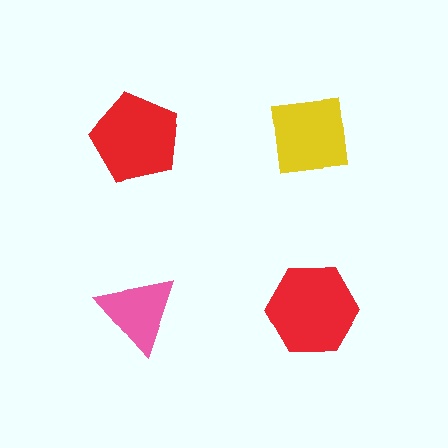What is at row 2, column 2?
A red hexagon.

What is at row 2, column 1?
A pink triangle.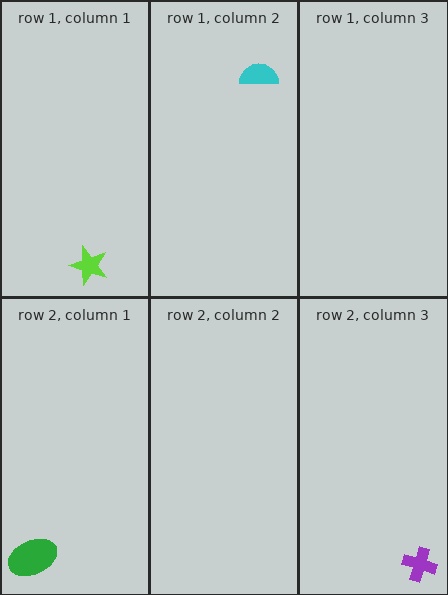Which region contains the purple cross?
The row 2, column 3 region.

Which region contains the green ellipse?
The row 2, column 1 region.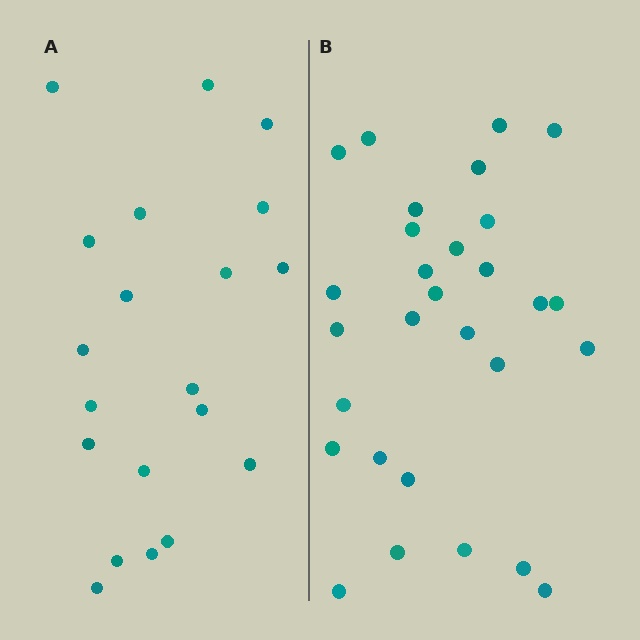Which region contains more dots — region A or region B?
Region B (the right region) has more dots.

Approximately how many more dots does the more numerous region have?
Region B has roughly 8 or so more dots than region A.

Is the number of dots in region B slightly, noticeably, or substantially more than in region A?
Region B has substantially more. The ratio is roughly 1.4 to 1.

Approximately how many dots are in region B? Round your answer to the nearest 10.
About 30 dots. (The exact count is 29, which rounds to 30.)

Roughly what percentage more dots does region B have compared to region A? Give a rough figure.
About 45% more.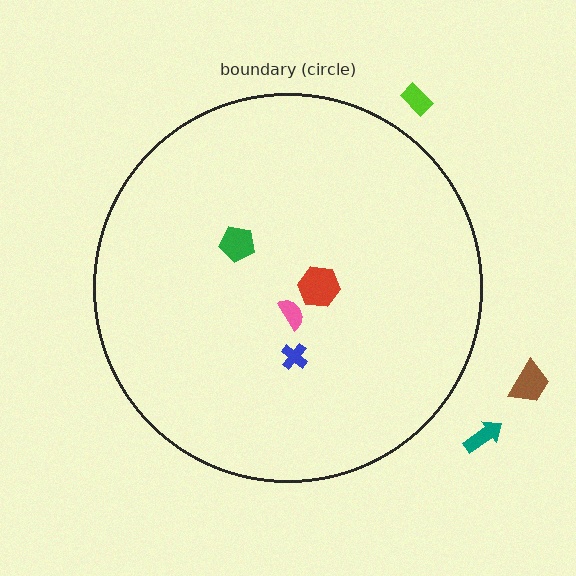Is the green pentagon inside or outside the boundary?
Inside.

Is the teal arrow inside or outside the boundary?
Outside.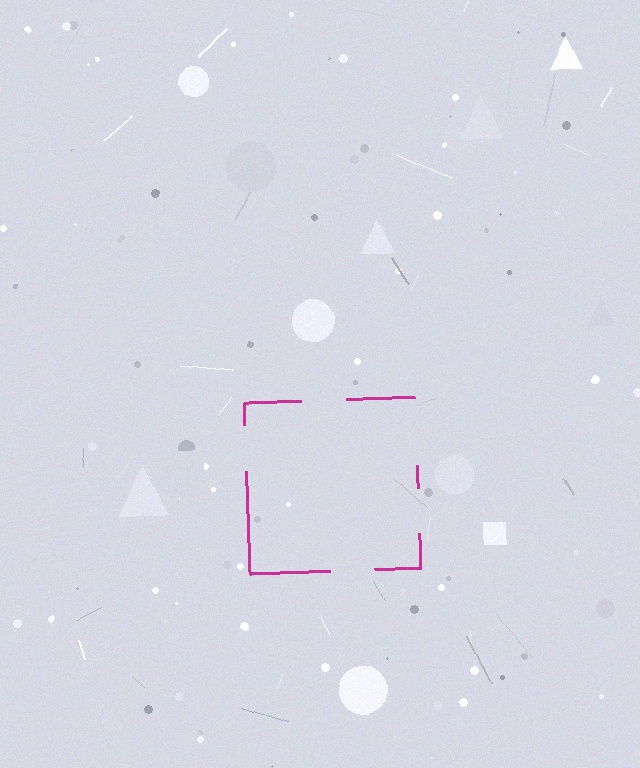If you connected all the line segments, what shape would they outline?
They would outline a square.